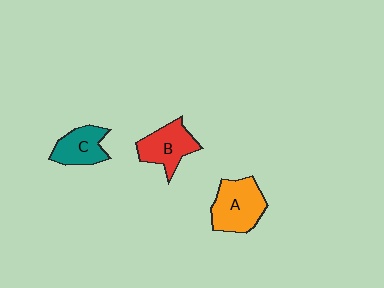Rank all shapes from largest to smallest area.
From largest to smallest: A (orange), B (red), C (teal).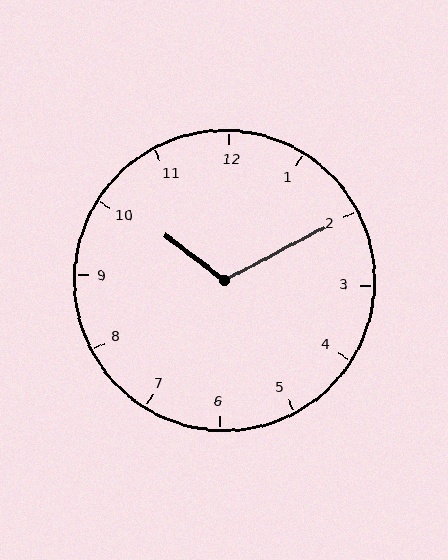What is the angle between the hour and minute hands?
Approximately 115 degrees.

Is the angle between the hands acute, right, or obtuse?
It is obtuse.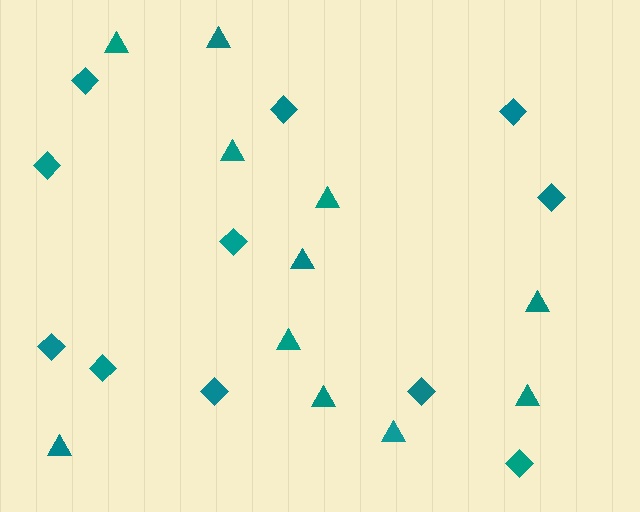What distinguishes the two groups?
There are 2 groups: one group of triangles (11) and one group of diamonds (11).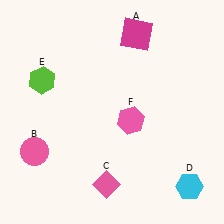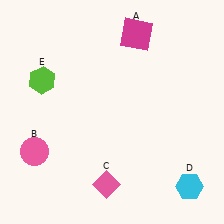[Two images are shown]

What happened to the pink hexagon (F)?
The pink hexagon (F) was removed in Image 2. It was in the bottom-right area of Image 1.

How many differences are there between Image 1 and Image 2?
There is 1 difference between the two images.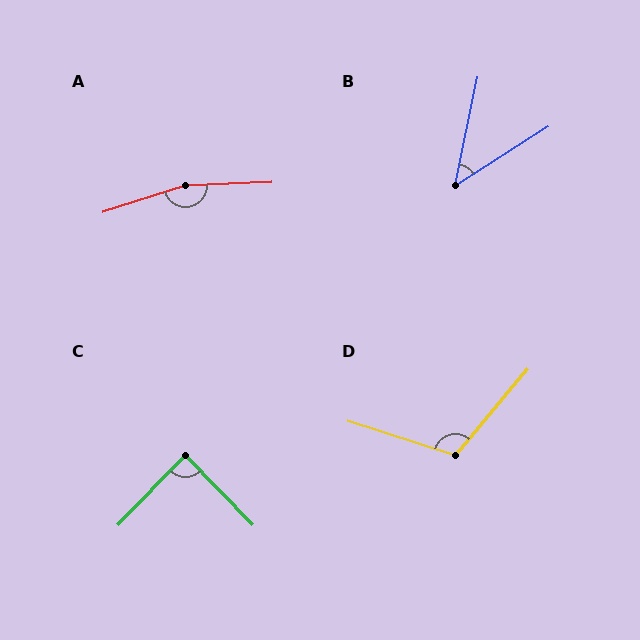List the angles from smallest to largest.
B (46°), C (89°), D (112°), A (165°).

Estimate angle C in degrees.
Approximately 89 degrees.